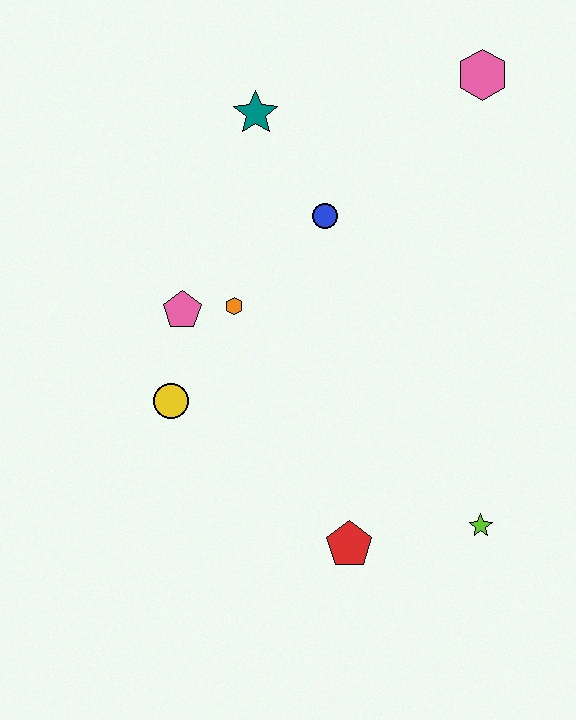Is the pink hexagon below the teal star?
No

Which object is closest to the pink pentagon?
The orange hexagon is closest to the pink pentagon.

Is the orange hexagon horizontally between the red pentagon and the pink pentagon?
Yes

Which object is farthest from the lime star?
The teal star is farthest from the lime star.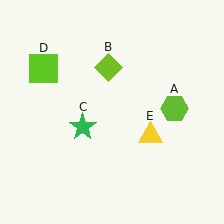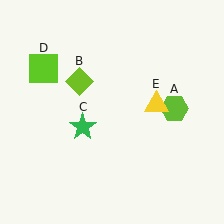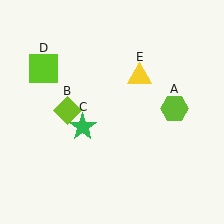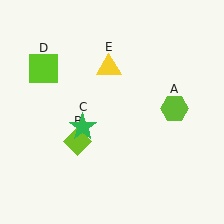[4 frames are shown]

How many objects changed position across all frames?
2 objects changed position: lime diamond (object B), yellow triangle (object E).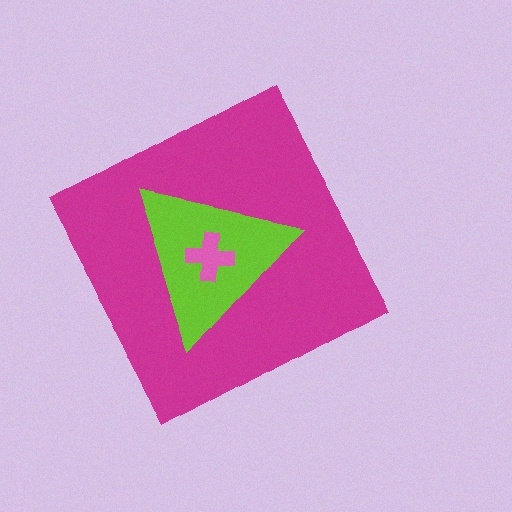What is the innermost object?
The pink cross.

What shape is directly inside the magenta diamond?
The lime triangle.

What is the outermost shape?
The magenta diamond.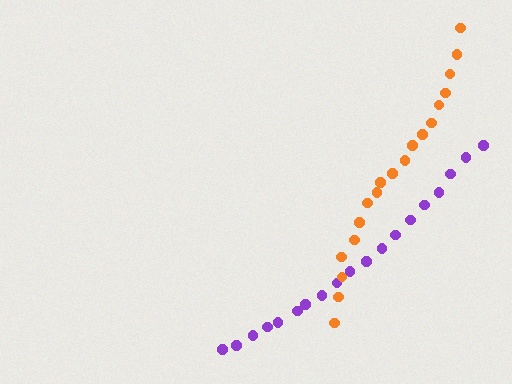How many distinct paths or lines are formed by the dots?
There are 2 distinct paths.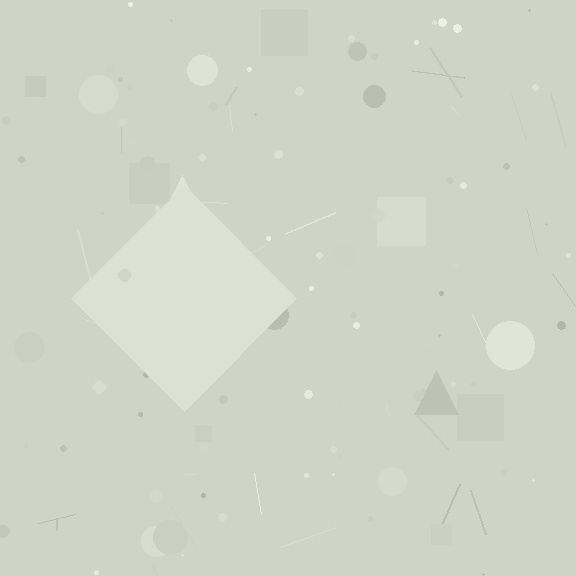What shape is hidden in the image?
A diamond is hidden in the image.